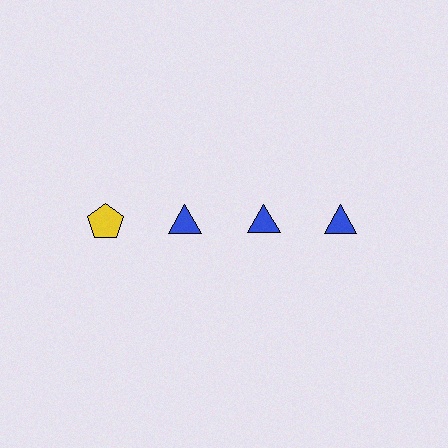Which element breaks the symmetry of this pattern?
The yellow pentagon in the top row, leftmost column breaks the symmetry. All other shapes are blue triangles.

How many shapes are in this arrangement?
There are 4 shapes arranged in a grid pattern.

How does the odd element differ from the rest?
It differs in both color (yellow instead of blue) and shape (pentagon instead of triangle).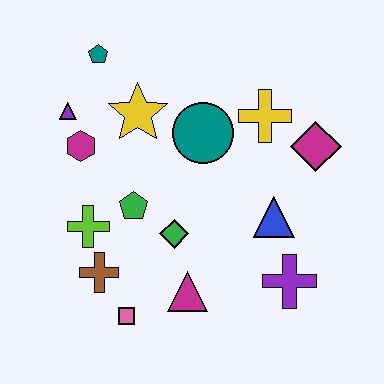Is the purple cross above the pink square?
Yes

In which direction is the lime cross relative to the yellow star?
The lime cross is below the yellow star.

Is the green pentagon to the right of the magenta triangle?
No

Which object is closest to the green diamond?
The green pentagon is closest to the green diamond.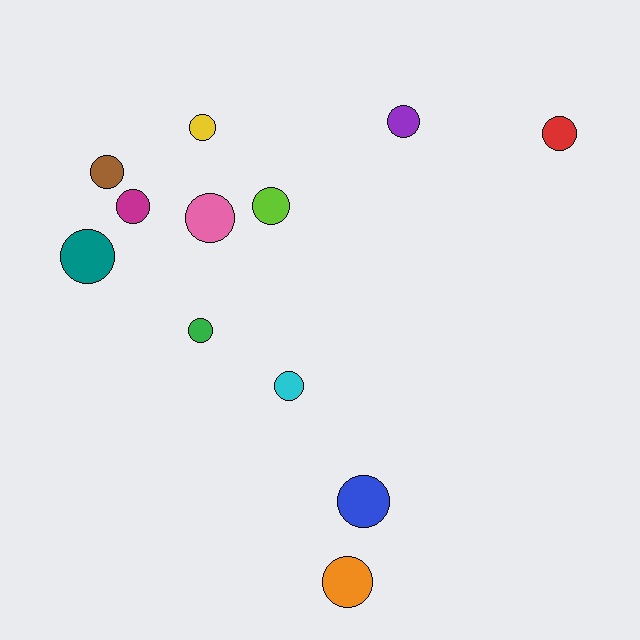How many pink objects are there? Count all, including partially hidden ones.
There is 1 pink object.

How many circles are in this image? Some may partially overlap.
There are 12 circles.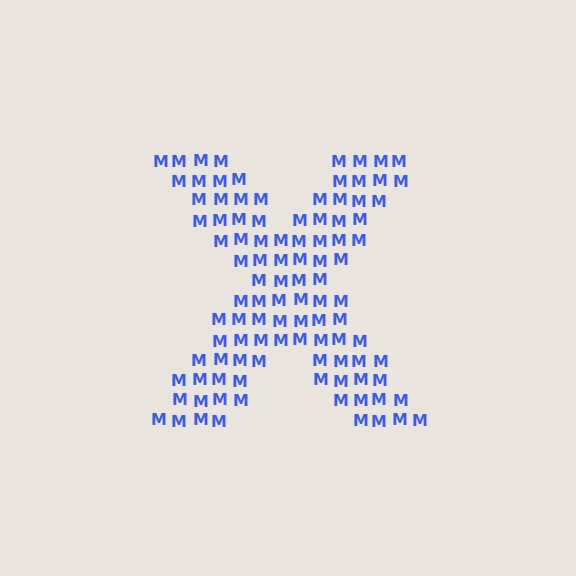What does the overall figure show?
The overall figure shows the letter X.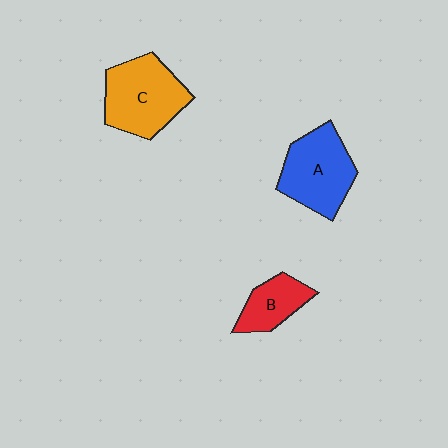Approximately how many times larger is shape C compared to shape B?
Approximately 1.8 times.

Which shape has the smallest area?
Shape B (red).